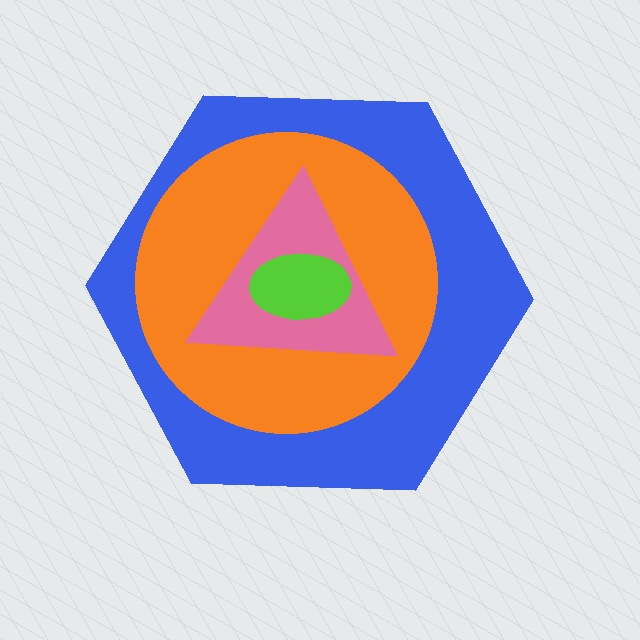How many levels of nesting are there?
4.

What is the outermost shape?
The blue hexagon.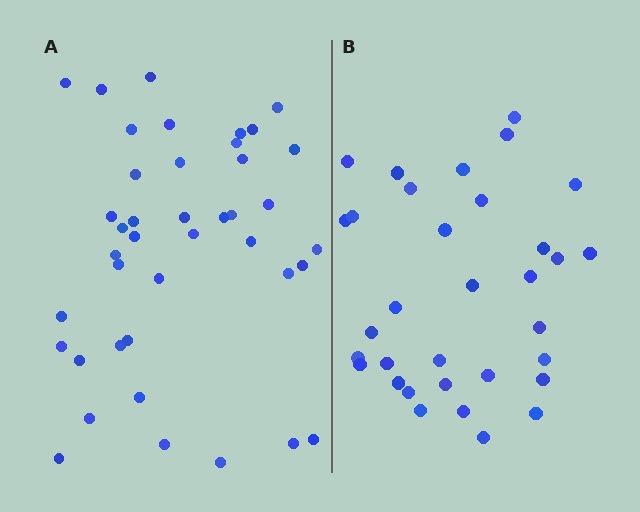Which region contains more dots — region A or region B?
Region A (the left region) has more dots.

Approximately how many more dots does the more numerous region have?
Region A has roughly 8 or so more dots than region B.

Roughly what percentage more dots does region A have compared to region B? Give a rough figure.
About 25% more.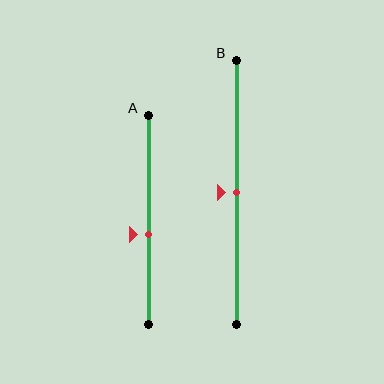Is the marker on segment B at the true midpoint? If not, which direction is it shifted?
Yes, the marker on segment B is at the true midpoint.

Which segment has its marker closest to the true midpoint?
Segment B has its marker closest to the true midpoint.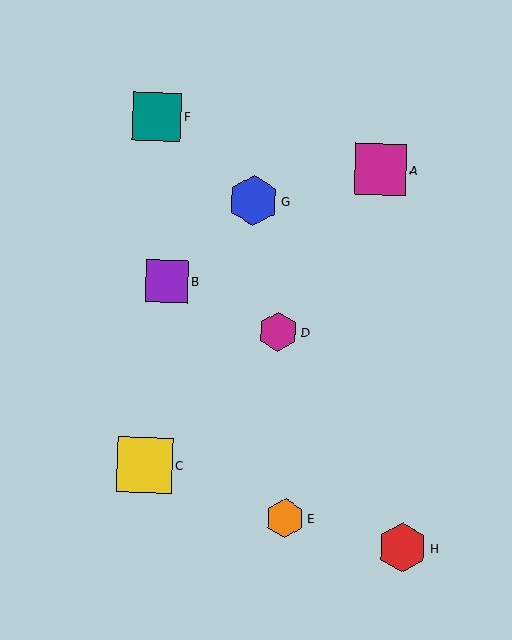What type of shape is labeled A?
Shape A is a magenta square.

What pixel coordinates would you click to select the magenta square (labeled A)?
Click at (381, 170) to select the magenta square A.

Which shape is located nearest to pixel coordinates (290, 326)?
The magenta hexagon (labeled D) at (278, 332) is nearest to that location.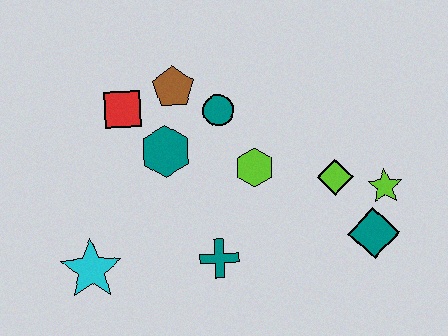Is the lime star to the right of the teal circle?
Yes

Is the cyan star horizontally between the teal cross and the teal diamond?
No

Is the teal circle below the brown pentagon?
Yes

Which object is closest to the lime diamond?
The lime star is closest to the lime diamond.